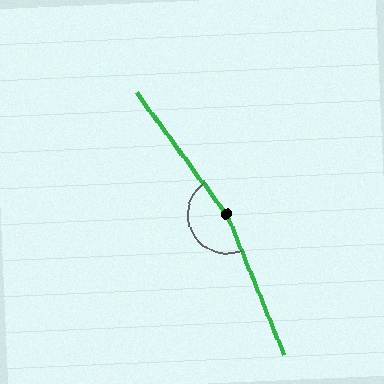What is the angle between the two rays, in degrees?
Approximately 166 degrees.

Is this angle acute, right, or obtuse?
It is obtuse.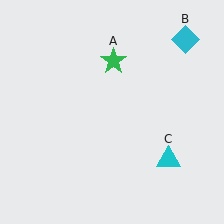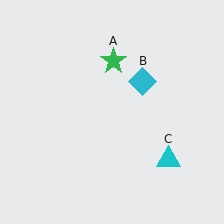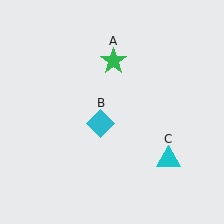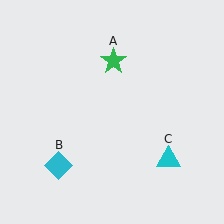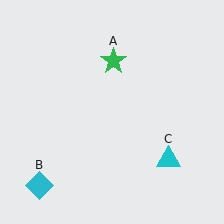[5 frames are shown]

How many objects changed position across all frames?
1 object changed position: cyan diamond (object B).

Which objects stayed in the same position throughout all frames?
Green star (object A) and cyan triangle (object C) remained stationary.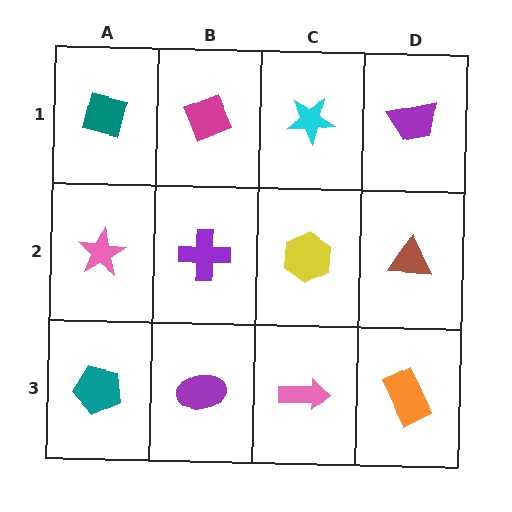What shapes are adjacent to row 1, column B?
A purple cross (row 2, column B), a teal diamond (row 1, column A), a cyan star (row 1, column C).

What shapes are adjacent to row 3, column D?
A brown triangle (row 2, column D), a pink arrow (row 3, column C).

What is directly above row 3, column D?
A brown triangle.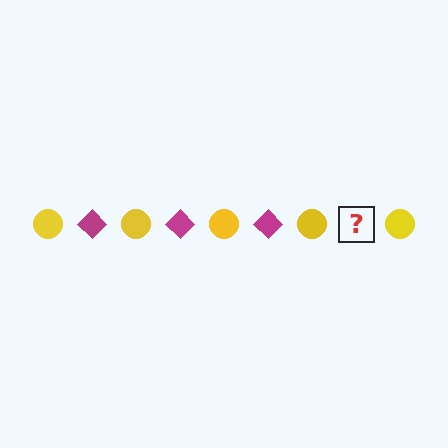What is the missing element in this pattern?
The missing element is a magenta diamond.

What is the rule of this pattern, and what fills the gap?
The rule is that the pattern alternates between yellow circle and magenta diamond. The gap should be filled with a magenta diamond.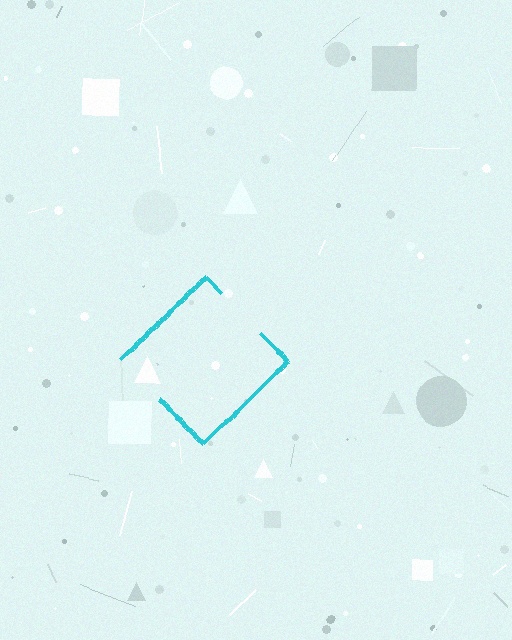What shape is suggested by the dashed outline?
The dashed outline suggests a diamond.